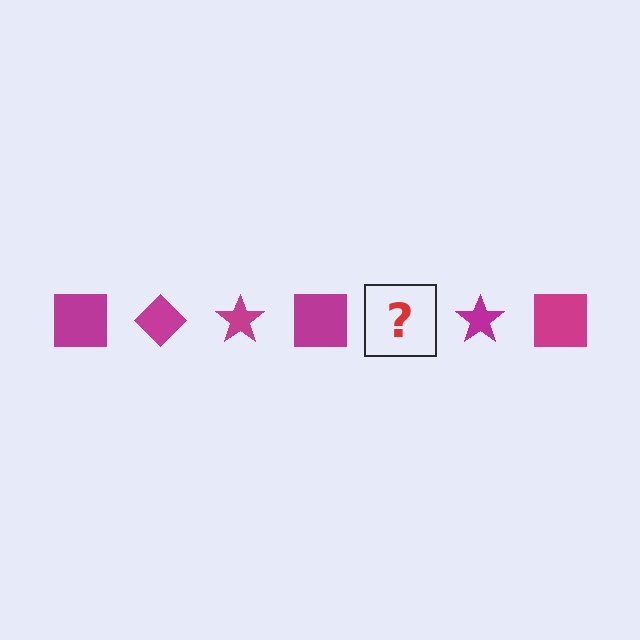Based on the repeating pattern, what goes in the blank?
The blank should be a magenta diamond.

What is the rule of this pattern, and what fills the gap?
The rule is that the pattern cycles through square, diamond, star shapes in magenta. The gap should be filled with a magenta diamond.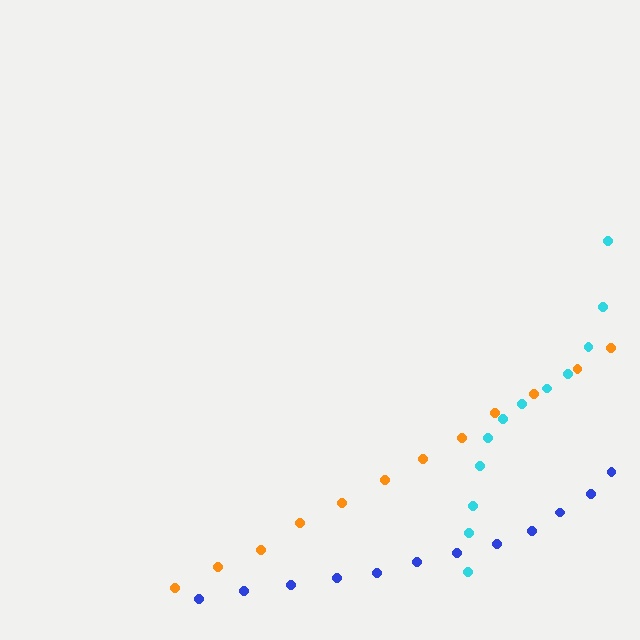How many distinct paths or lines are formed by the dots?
There are 3 distinct paths.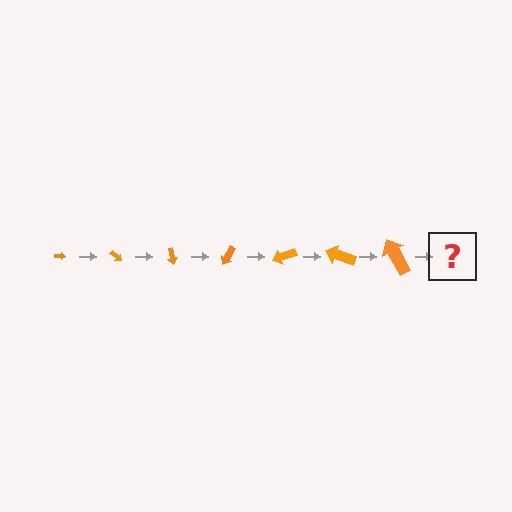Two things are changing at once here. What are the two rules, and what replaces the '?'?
The two rules are that the arrow grows larger each step and it rotates 40 degrees each step. The '?' should be an arrow, larger than the previous one and rotated 280 degrees from the start.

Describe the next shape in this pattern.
It should be an arrow, larger than the previous one and rotated 280 degrees from the start.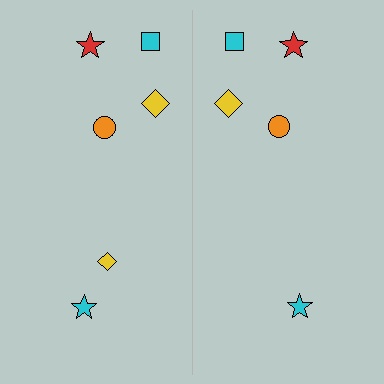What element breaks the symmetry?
A yellow diamond is missing from the right side.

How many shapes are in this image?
There are 11 shapes in this image.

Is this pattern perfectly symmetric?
No, the pattern is not perfectly symmetric. A yellow diamond is missing from the right side.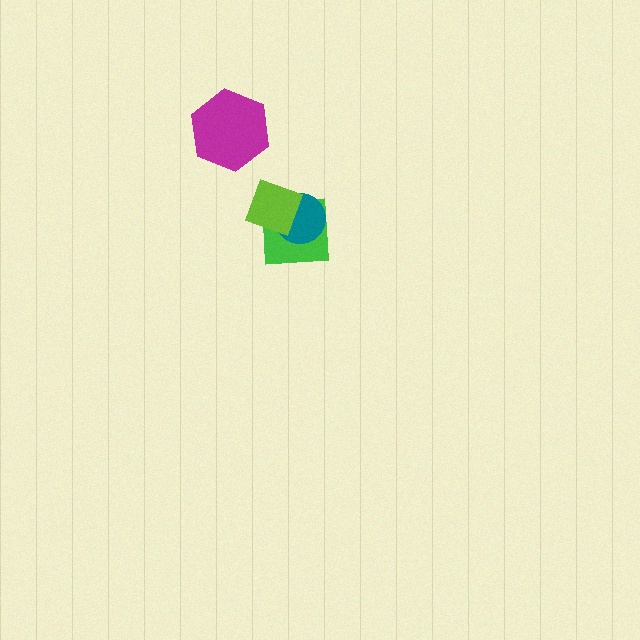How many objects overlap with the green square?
2 objects overlap with the green square.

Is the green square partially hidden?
Yes, it is partially covered by another shape.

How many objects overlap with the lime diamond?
2 objects overlap with the lime diamond.